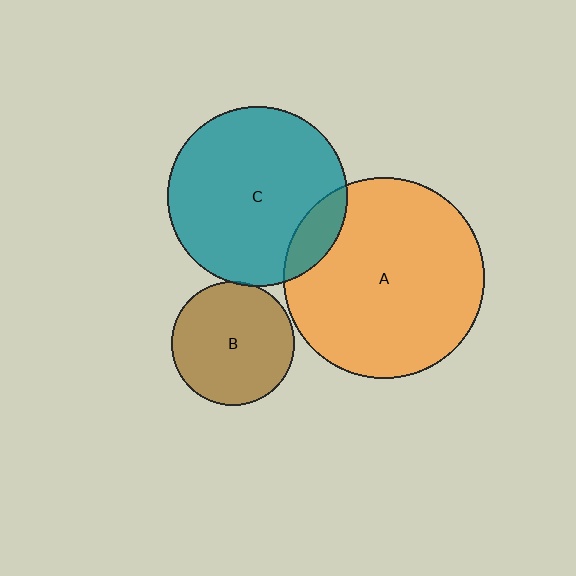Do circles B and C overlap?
Yes.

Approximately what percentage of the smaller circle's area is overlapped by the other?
Approximately 5%.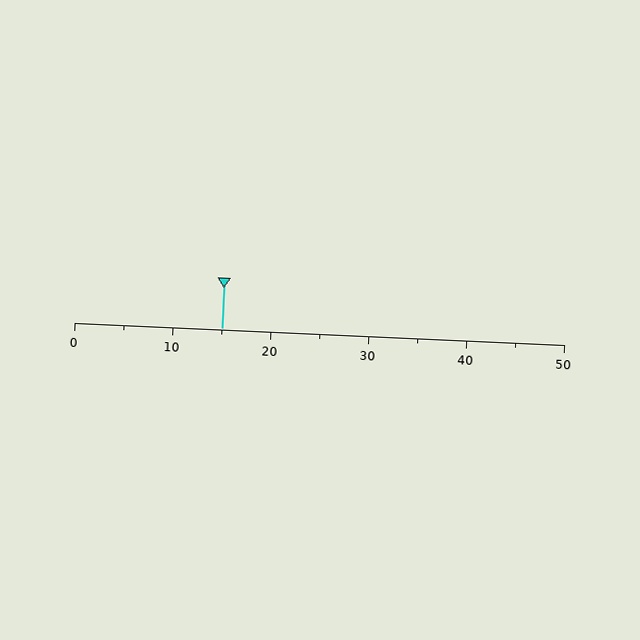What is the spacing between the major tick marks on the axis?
The major ticks are spaced 10 apart.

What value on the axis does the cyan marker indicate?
The marker indicates approximately 15.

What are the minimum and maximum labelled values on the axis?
The axis runs from 0 to 50.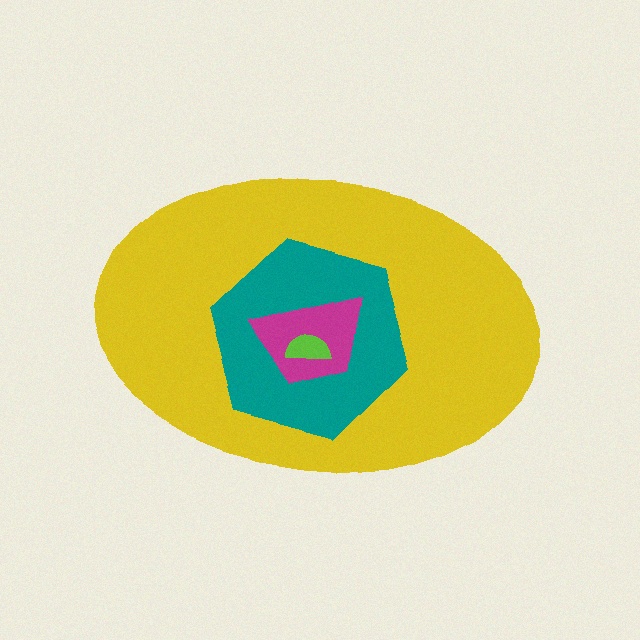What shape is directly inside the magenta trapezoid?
The lime semicircle.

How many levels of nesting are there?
4.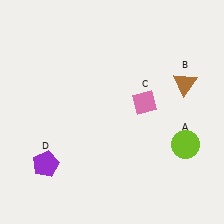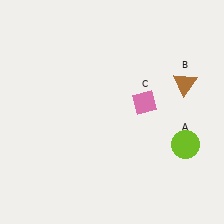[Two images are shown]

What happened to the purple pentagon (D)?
The purple pentagon (D) was removed in Image 2. It was in the bottom-left area of Image 1.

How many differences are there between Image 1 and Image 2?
There is 1 difference between the two images.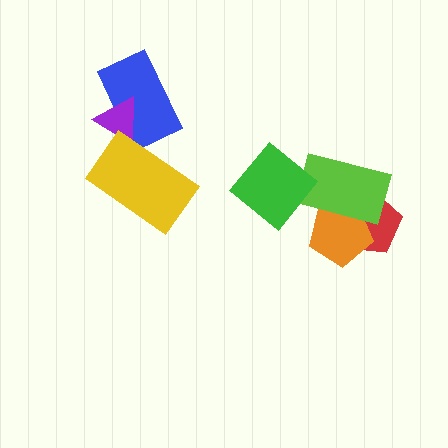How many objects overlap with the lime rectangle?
3 objects overlap with the lime rectangle.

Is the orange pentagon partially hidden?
Yes, it is partially covered by another shape.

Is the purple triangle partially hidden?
Yes, it is partially covered by another shape.